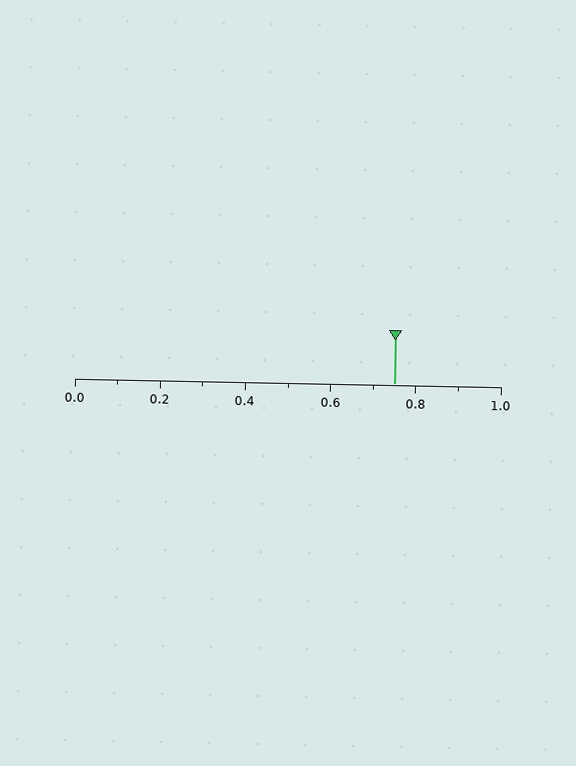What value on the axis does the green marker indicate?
The marker indicates approximately 0.75.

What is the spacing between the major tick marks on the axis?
The major ticks are spaced 0.2 apart.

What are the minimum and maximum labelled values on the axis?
The axis runs from 0.0 to 1.0.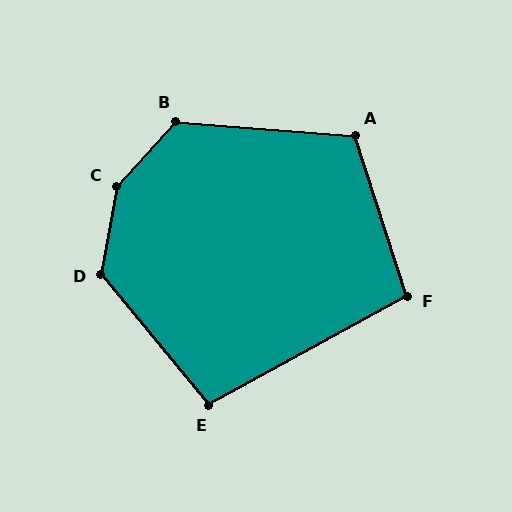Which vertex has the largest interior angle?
C, at approximately 147 degrees.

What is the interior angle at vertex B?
Approximately 128 degrees (obtuse).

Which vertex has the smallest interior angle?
E, at approximately 101 degrees.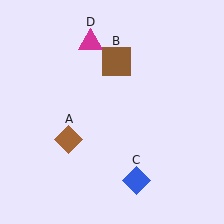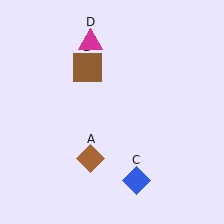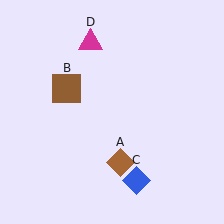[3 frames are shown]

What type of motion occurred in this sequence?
The brown diamond (object A), brown square (object B) rotated counterclockwise around the center of the scene.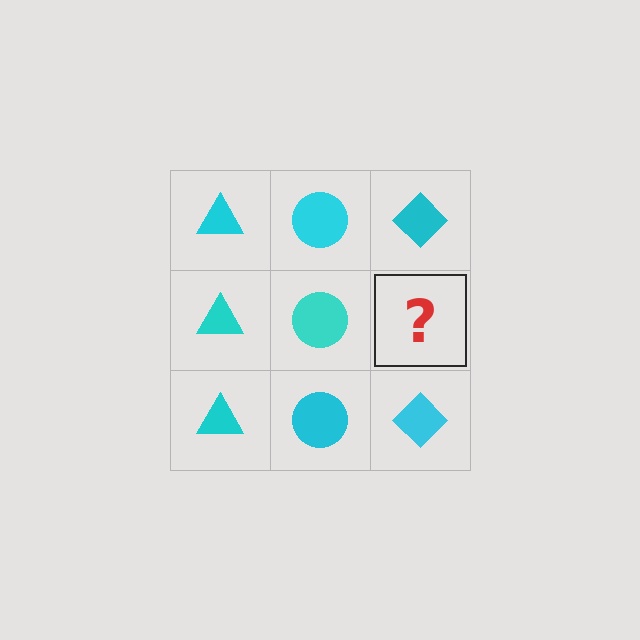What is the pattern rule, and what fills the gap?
The rule is that each column has a consistent shape. The gap should be filled with a cyan diamond.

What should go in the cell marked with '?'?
The missing cell should contain a cyan diamond.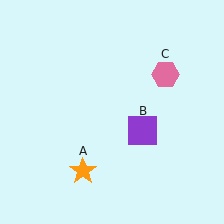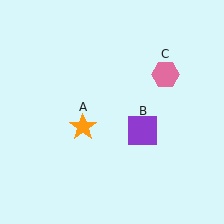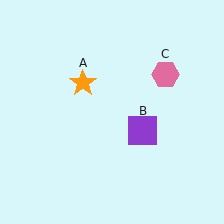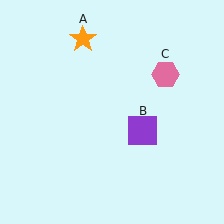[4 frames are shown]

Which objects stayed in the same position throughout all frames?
Purple square (object B) and pink hexagon (object C) remained stationary.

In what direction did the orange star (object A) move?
The orange star (object A) moved up.